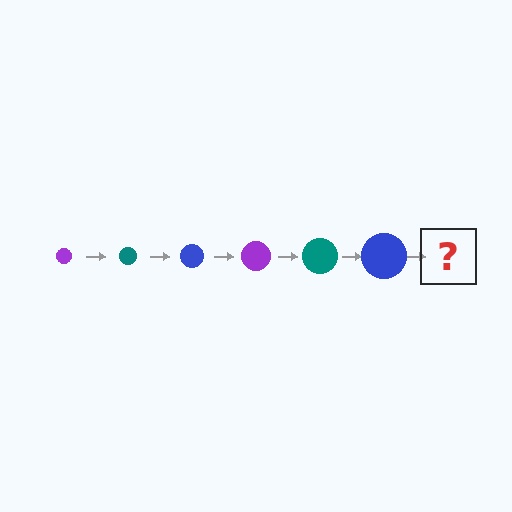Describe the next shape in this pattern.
It should be a purple circle, larger than the previous one.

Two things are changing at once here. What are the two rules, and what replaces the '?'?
The two rules are that the circle grows larger each step and the color cycles through purple, teal, and blue. The '?' should be a purple circle, larger than the previous one.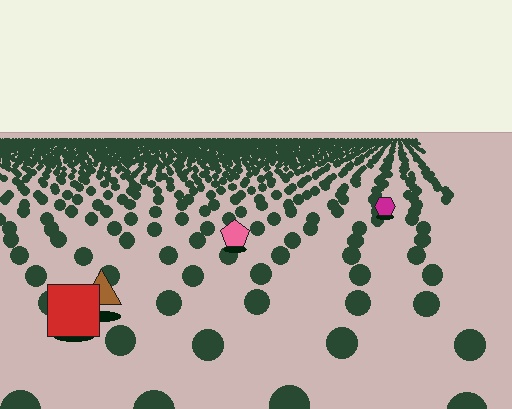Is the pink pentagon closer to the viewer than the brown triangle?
No. The brown triangle is closer — you can tell from the texture gradient: the ground texture is coarser near it.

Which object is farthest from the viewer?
The magenta hexagon is farthest from the viewer. It appears smaller and the ground texture around it is denser.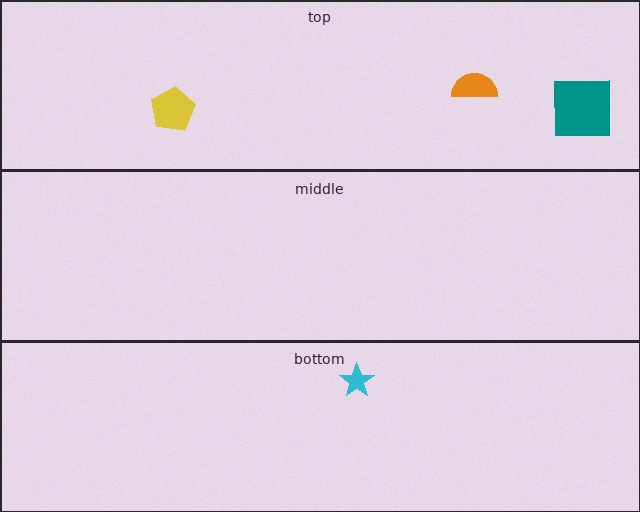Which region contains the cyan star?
The bottom region.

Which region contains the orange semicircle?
The top region.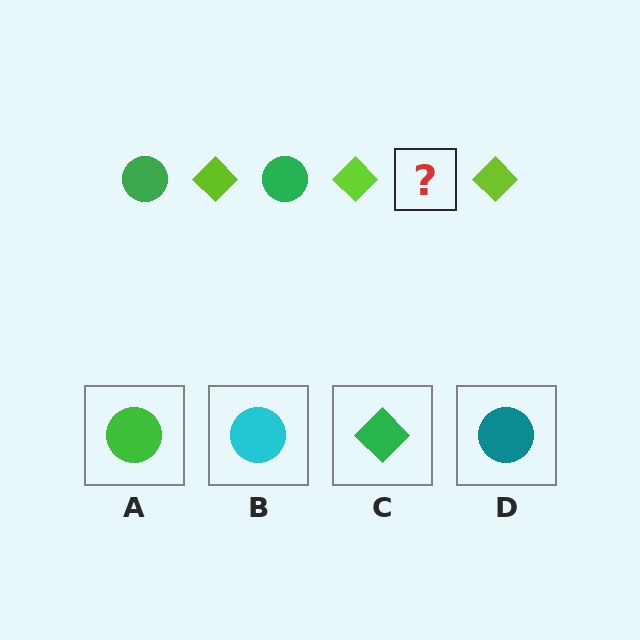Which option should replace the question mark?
Option A.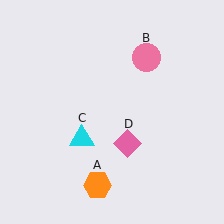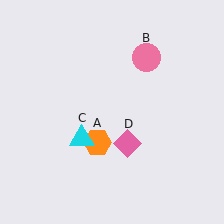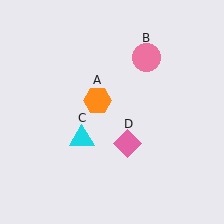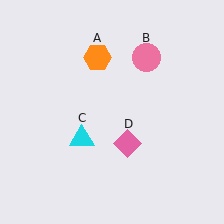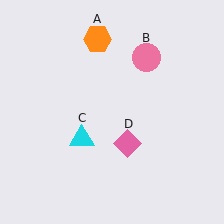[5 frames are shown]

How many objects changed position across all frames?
1 object changed position: orange hexagon (object A).